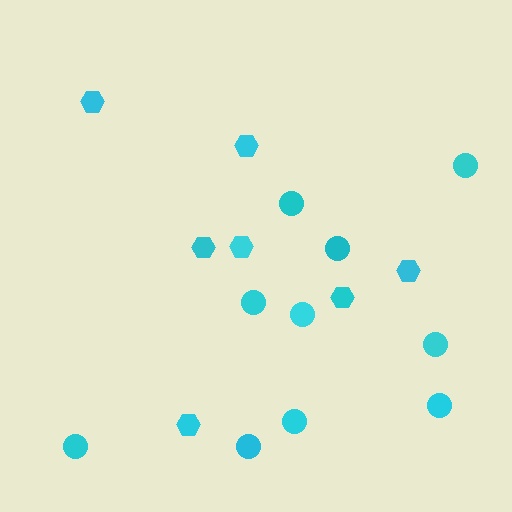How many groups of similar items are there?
There are 2 groups: one group of hexagons (7) and one group of circles (10).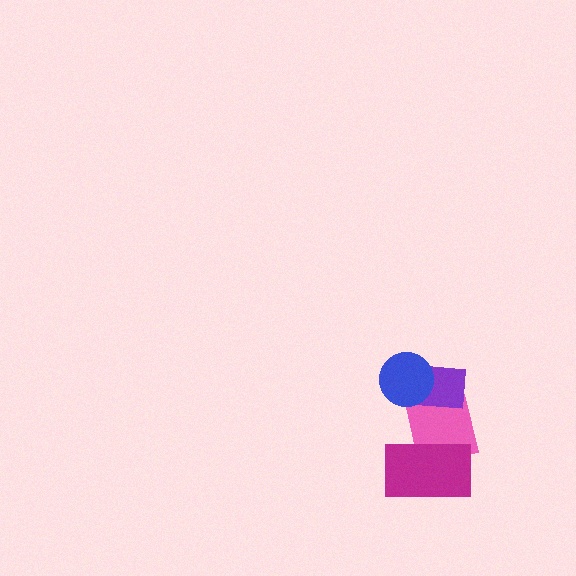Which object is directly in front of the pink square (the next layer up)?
The purple rectangle is directly in front of the pink square.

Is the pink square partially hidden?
Yes, it is partially covered by another shape.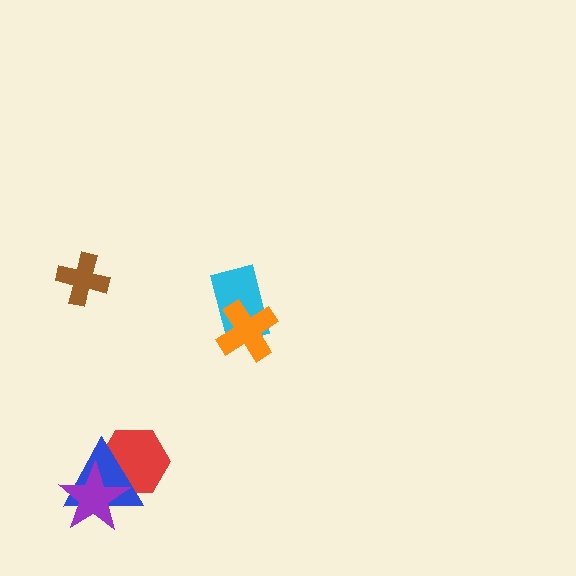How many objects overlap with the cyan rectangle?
1 object overlaps with the cyan rectangle.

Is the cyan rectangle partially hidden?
Yes, it is partially covered by another shape.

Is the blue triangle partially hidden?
Yes, it is partially covered by another shape.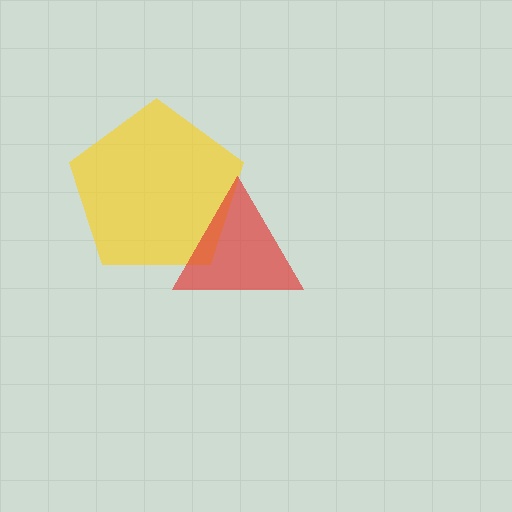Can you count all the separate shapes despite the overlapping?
Yes, there are 2 separate shapes.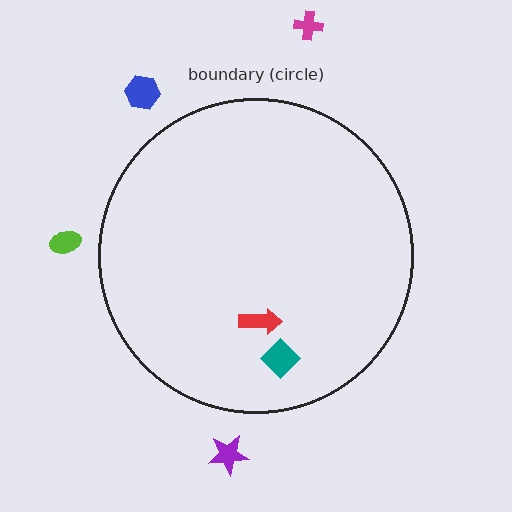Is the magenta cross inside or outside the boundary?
Outside.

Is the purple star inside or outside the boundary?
Outside.